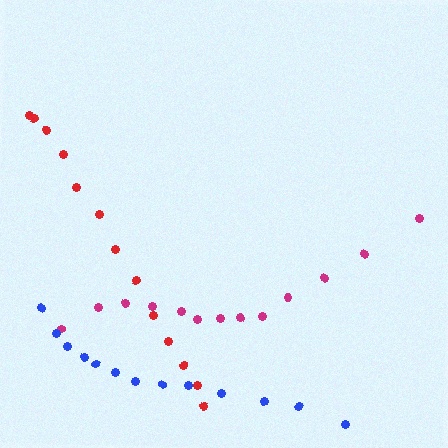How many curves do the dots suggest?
There are 3 distinct paths.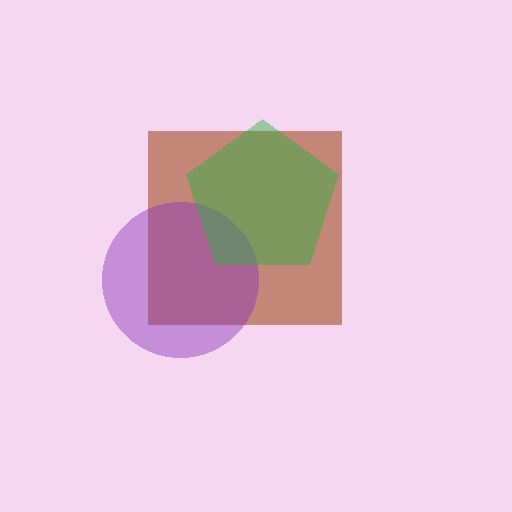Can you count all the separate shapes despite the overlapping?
Yes, there are 3 separate shapes.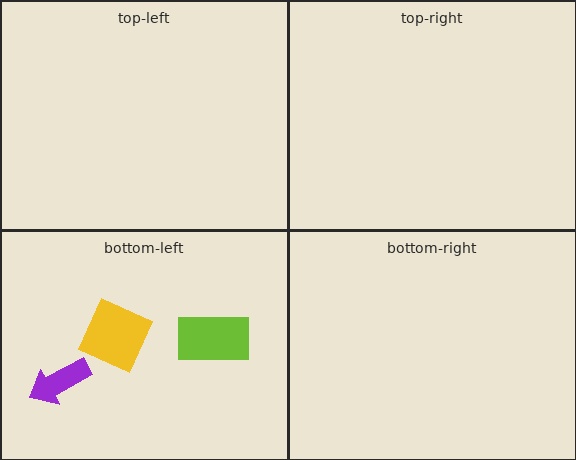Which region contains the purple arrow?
The bottom-left region.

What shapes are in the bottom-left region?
The purple arrow, the lime rectangle, the yellow square.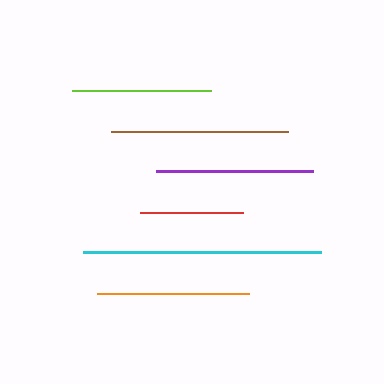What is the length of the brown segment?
The brown segment is approximately 177 pixels long.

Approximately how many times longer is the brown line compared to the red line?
The brown line is approximately 1.7 times the length of the red line.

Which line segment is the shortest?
The red line is the shortest at approximately 103 pixels.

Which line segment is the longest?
The cyan line is the longest at approximately 238 pixels.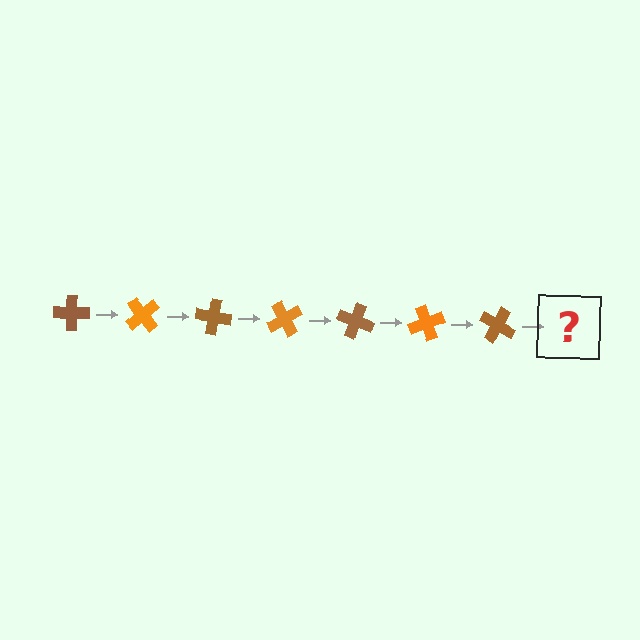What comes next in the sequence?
The next element should be an orange cross, rotated 350 degrees from the start.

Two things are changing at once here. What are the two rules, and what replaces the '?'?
The two rules are that it rotates 50 degrees each step and the color cycles through brown and orange. The '?' should be an orange cross, rotated 350 degrees from the start.